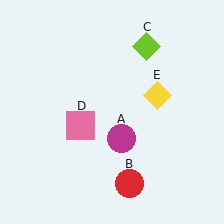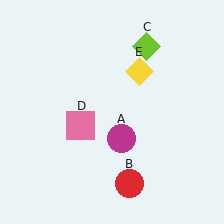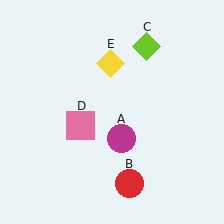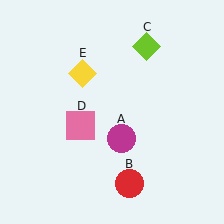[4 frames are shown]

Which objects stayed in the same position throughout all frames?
Magenta circle (object A) and red circle (object B) and lime diamond (object C) and pink square (object D) remained stationary.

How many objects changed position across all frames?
1 object changed position: yellow diamond (object E).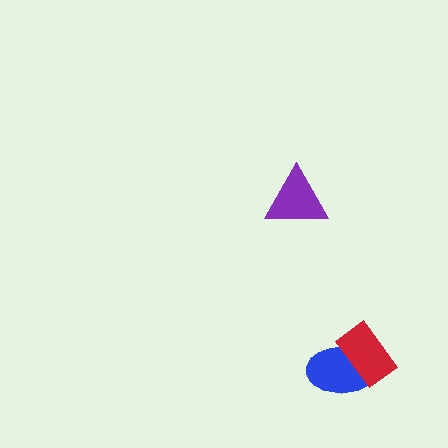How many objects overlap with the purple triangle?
0 objects overlap with the purple triangle.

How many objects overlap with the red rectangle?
1 object overlaps with the red rectangle.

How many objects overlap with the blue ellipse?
1 object overlaps with the blue ellipse.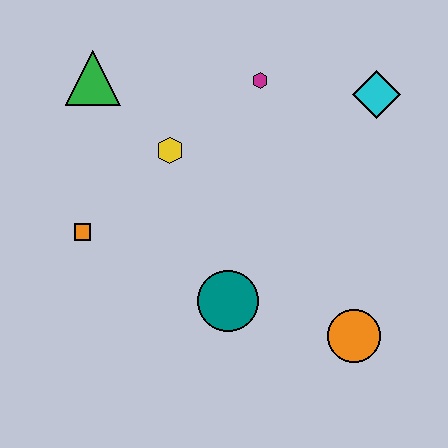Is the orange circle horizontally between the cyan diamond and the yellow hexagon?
Yes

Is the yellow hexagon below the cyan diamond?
Yes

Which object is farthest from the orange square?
The cyan diamond is farthest from the orange square.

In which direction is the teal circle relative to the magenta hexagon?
The teal circle is below the magenta hexagon.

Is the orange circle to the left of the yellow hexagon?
No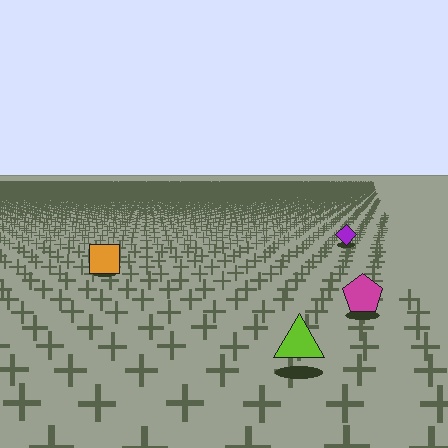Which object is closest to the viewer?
The lime triangle is closest. The texture marks near it are larger and more spread out.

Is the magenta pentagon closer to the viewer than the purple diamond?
Yes. The magenta pentagon is closer — you can tell from the texture gradient: the ground texture is coarser near it.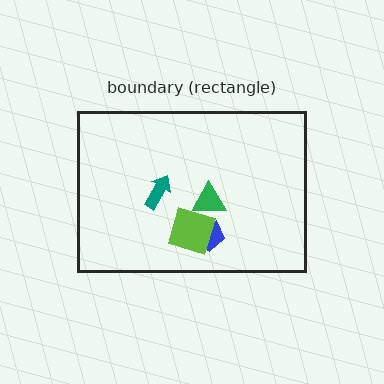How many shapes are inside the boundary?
4 inside, 0 outside.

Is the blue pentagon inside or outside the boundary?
Inside.